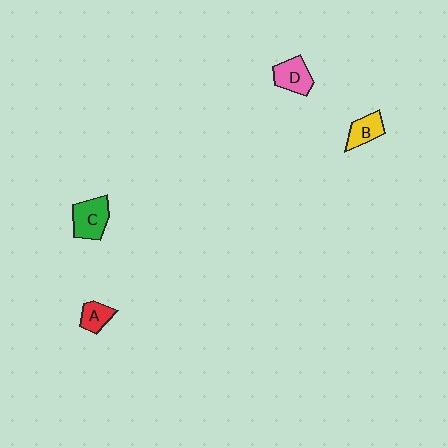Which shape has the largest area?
Shape C (green).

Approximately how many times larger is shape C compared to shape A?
Approximately 1.7 times.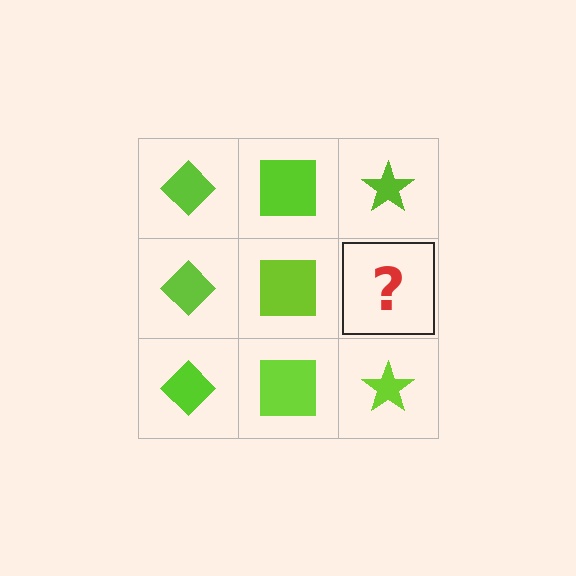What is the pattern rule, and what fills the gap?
The rule is that each column has a consistent shape. The gap should be filled with a lime star.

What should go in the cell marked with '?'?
The missing cell should contain a lime star.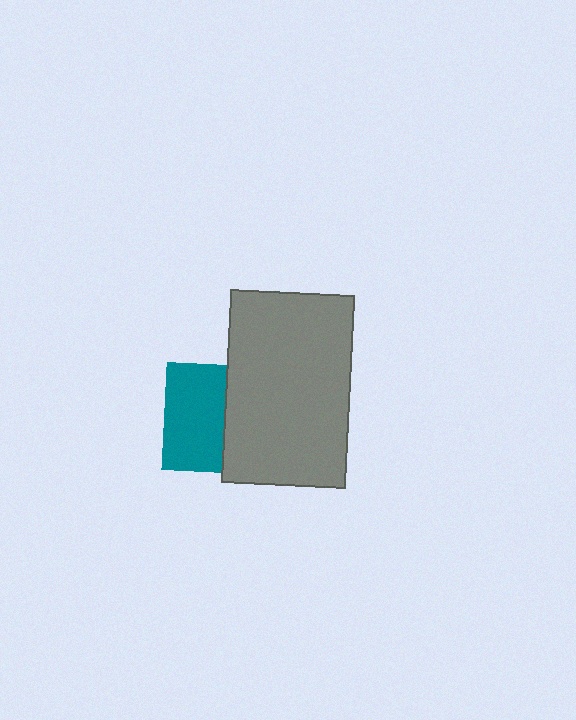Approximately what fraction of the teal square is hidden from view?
Roughly 44% of the teal square is hidden behind the gray rectangle.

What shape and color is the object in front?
The object in front is a gray rectangle.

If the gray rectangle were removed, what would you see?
You would see the complete teal square.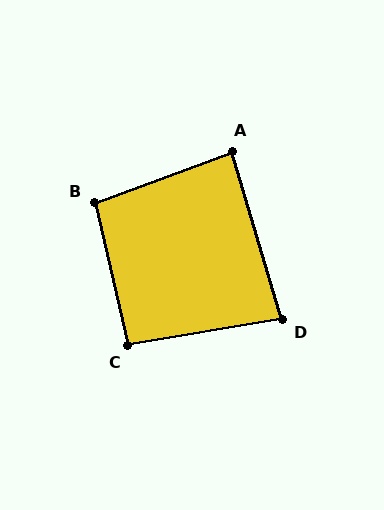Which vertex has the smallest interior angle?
D, at approximately 83 degrees.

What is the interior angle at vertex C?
Approximately 94 degrees (approximately right).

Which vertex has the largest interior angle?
B, at approximately 97 degrees.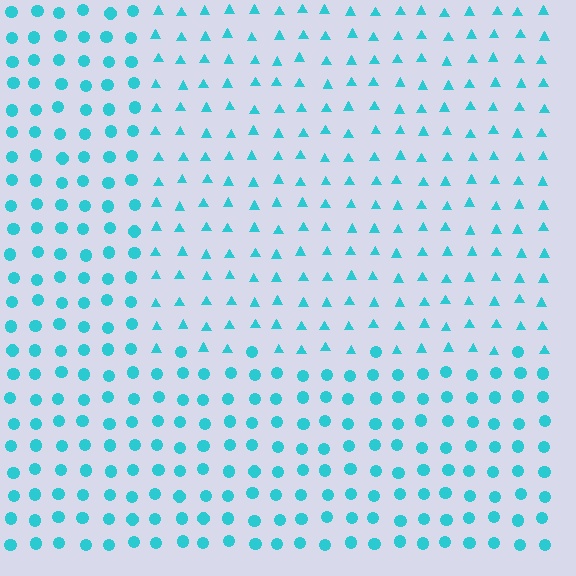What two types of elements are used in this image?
The image uses triangles inside the rectangle region and circles outside it.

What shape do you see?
I see a rectangle.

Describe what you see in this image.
The image is filled with small cyan elements arranged in a uniform grid. A rectangle-shaped region contains triangles, while the surrounding area contains circles. The boundary is defined purely by the change in element shape.